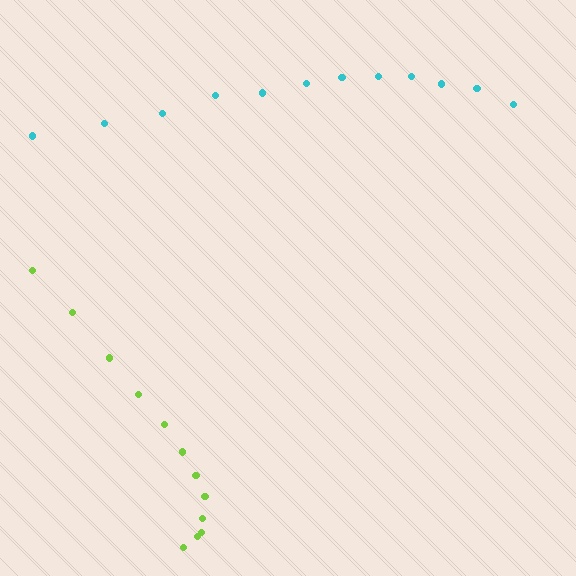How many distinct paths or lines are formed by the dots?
There are 2 distinct paths.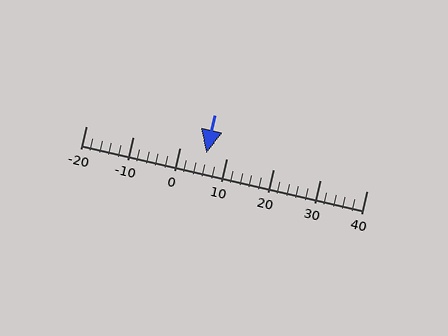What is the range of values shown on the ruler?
The ruler shows values from -20 to 40.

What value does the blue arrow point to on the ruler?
The blue arrow points to approximately 6.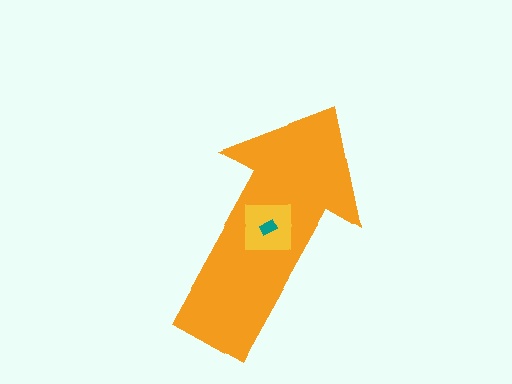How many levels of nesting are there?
3.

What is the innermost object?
The teal rectangle.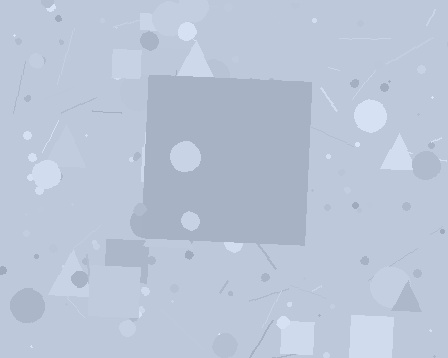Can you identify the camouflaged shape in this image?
The camouflaged shape is a square.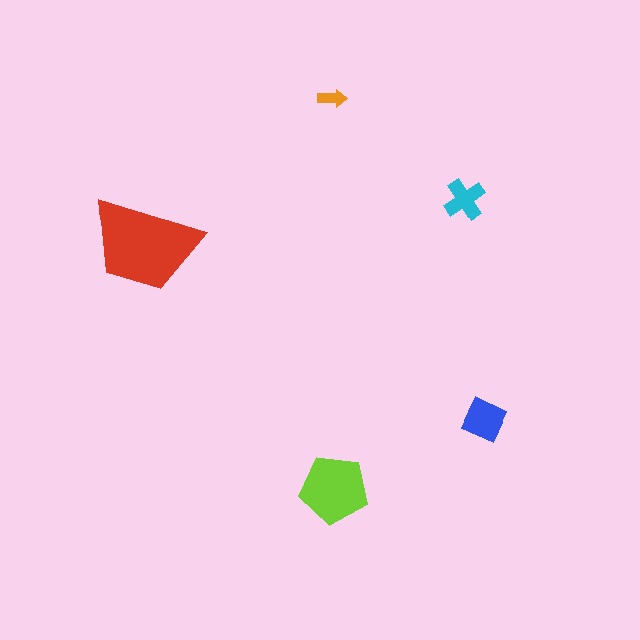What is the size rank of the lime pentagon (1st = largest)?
2nd.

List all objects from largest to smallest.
The red trapezoid, the lime pentagon, the blue diamond, the cyan cross, the orange arrow.